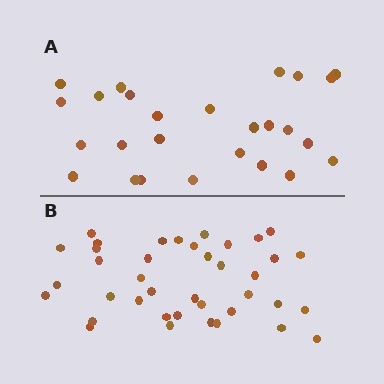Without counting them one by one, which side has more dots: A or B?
Region B (the bottom region) has more dots.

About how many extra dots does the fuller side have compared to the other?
Region B has approximately 15 more dots than region A.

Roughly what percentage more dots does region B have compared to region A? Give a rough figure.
About 50% more.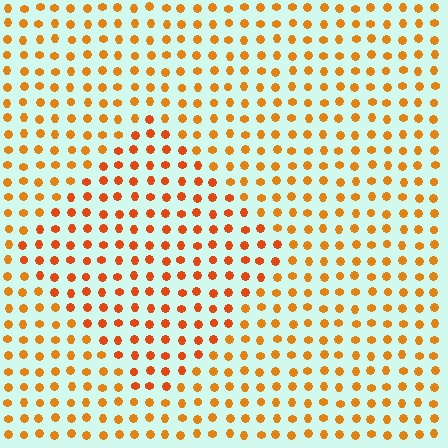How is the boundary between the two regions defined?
The boundary is defined purely by a slight shift in hue (about 18 degrees). Spacing, size, and orientation are identical on both sides.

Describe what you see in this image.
The image is filled with small orange elements in a uniform arrangement. A diamond-shaped region is visible where the elements are tinted to a slightly different hue, forming a subtle color boundary.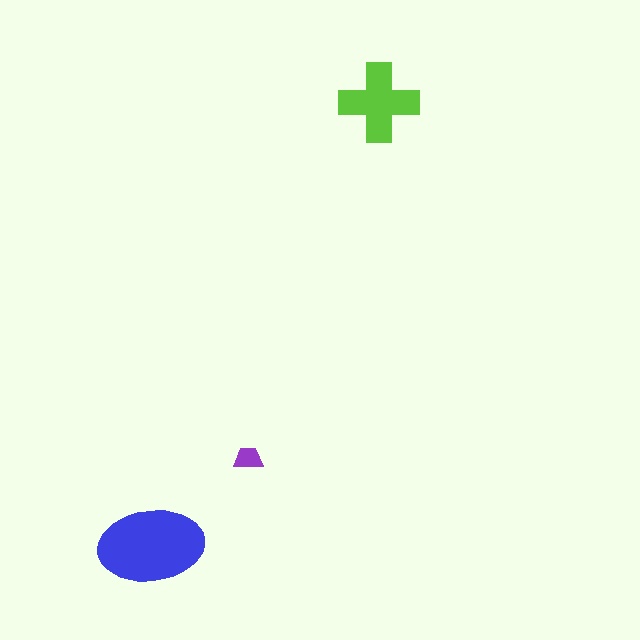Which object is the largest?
The blue ellipse.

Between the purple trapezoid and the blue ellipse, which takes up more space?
The blue ellipse.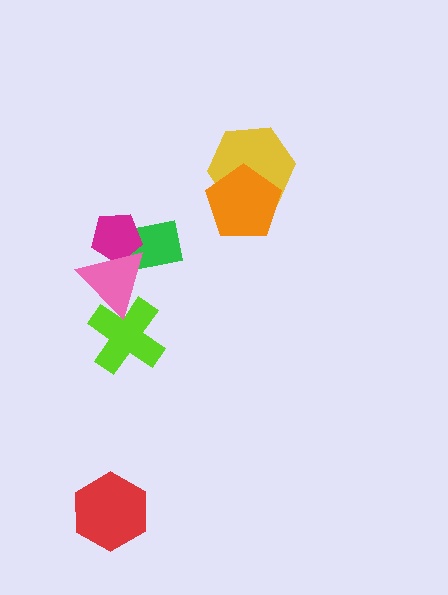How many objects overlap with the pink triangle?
3 objects overlap with the pink triangle.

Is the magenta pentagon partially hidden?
Yes, it is partially covered by another shape.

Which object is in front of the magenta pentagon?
The pink triangle is in front of the magenta pentagon.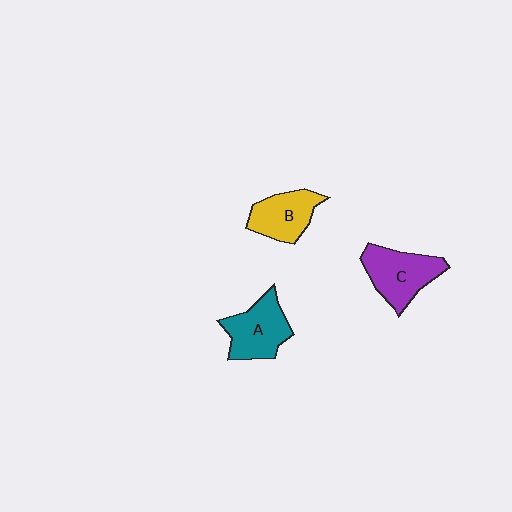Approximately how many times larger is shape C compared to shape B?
Approximately 1.2 times.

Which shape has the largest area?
Shape C (purple).